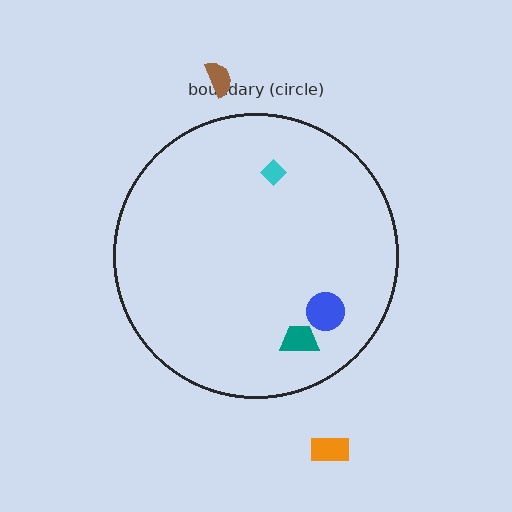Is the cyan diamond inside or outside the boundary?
Inside.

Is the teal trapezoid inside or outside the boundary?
Inside.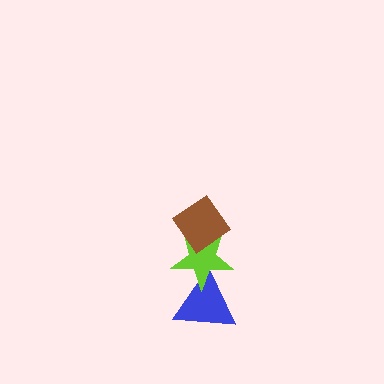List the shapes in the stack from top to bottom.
From top to bottom: the brown diamond, the lime star, the blue triangle.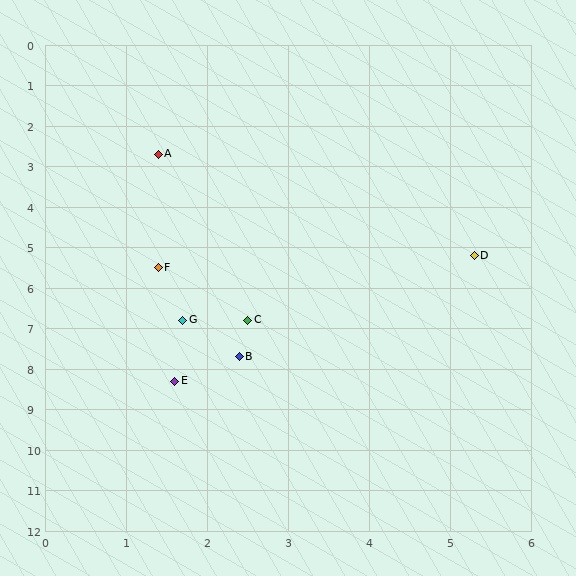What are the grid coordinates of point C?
Point C is at approximately (2.5, 6.8).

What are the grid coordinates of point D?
Point D is at approximately (5.3, 5.2).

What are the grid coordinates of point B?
Point B is at approximately (2.4, 7.7).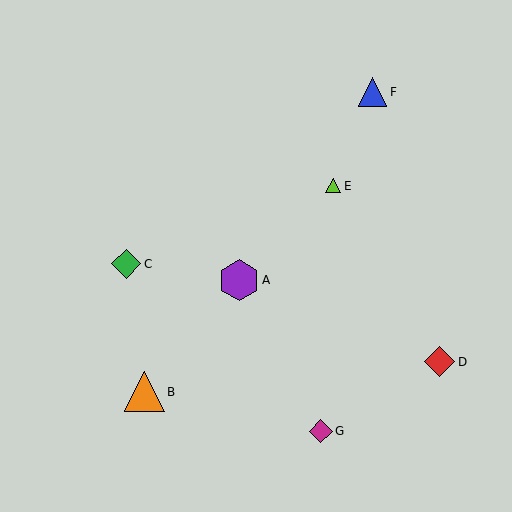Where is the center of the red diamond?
The center of the red diamond is at (440, 362).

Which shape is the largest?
The purple hexagon (labeled A) is the largest.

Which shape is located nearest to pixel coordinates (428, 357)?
The red diamond (labeled D) at (440, 362) is nearest to that location.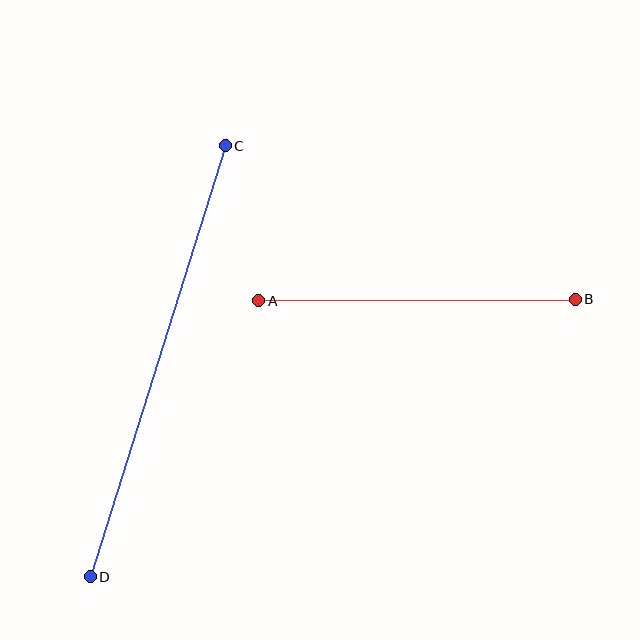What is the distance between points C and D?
The distance is approximately 451 pixels.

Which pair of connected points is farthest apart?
Points C and D are farthest apart.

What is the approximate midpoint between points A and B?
The midpoint is at approximately (417, 300) pixels.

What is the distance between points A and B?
The distance is approximately 316 pixels.